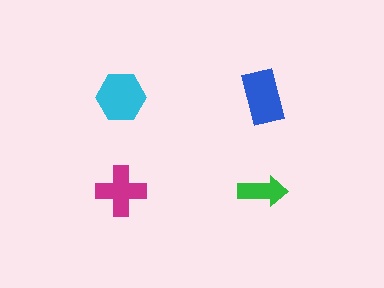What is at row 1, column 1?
A cyan hexagon.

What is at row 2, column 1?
A magenta cross.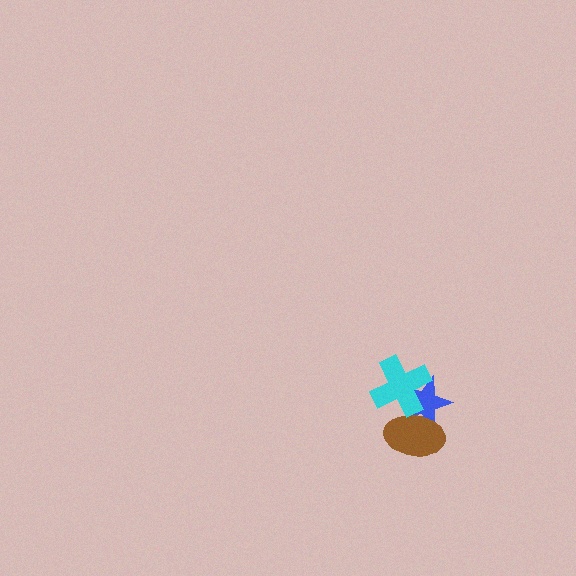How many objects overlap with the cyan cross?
2 objects overlap with the cyan cross.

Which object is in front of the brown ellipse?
The cyan cross is in front of the brown ellipse.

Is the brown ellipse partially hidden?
Yes, it is partially covered by another shape.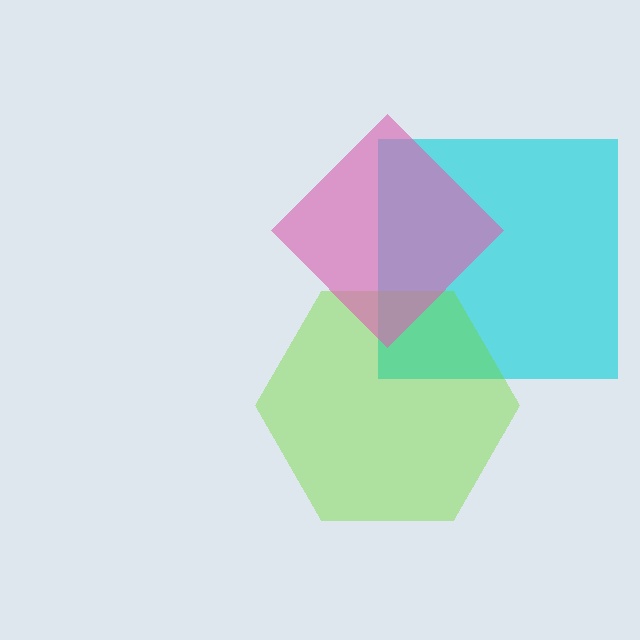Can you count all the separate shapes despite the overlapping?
Yes, there are 3 separate shapes.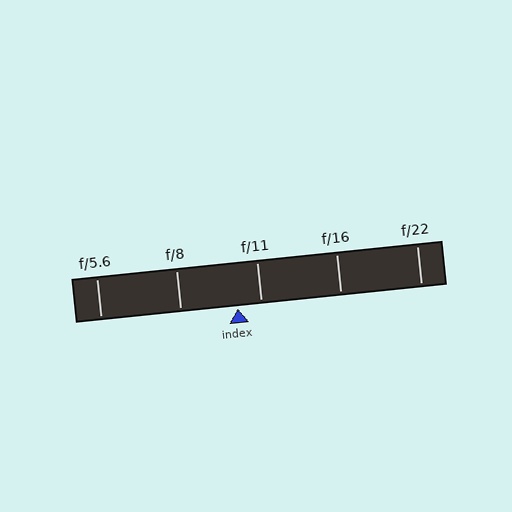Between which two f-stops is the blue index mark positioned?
The index mark is between f/8 and f/11.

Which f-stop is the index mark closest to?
The index mark is closest to f/11.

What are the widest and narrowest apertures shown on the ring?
The widest aperture shown is f/5.6 and the narrowest is f/22.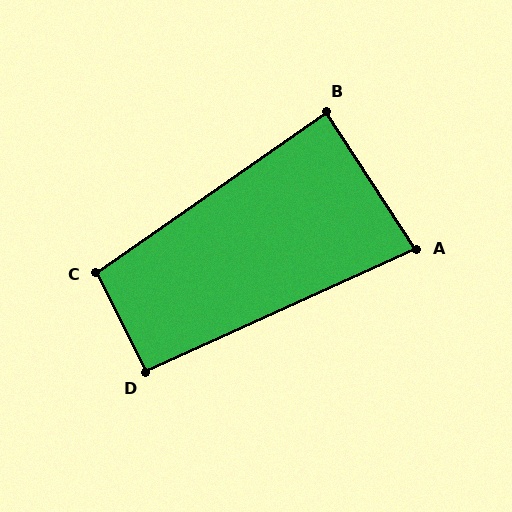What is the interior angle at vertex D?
Approximately 92 degrees (approximately right).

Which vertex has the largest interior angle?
C, at approximately 99 degrees.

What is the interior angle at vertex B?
Approximately 88 degrees (approximately right).